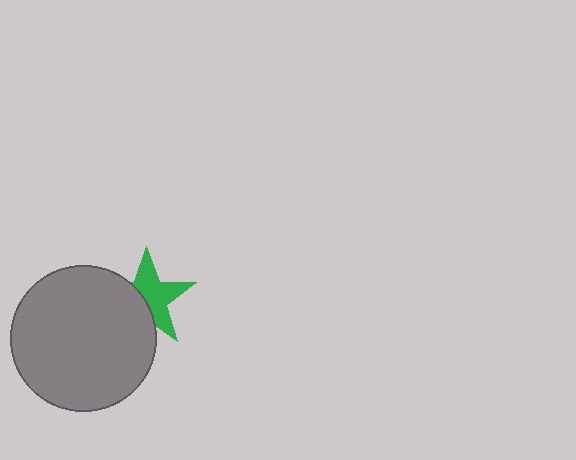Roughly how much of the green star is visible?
About half of it is visible (roughly 58%).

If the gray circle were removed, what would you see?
You would see the complete green star.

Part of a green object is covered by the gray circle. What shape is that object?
It is a star.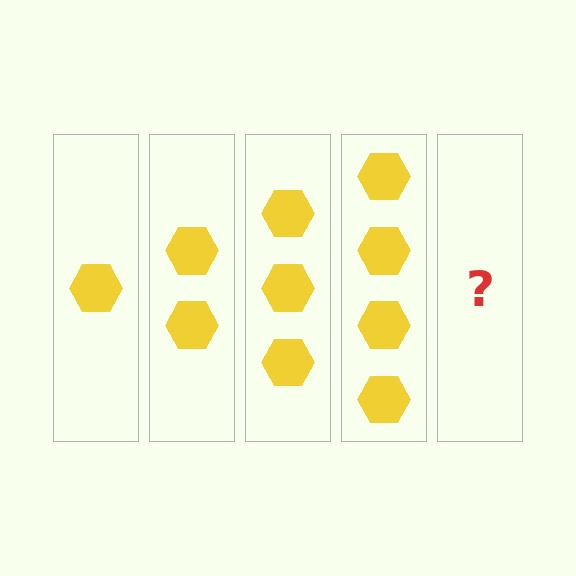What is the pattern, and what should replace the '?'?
The pattern is that each step adds one more hexagon. The '?' should be 5 hexagons.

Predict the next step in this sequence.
The next step is 5 hexagons.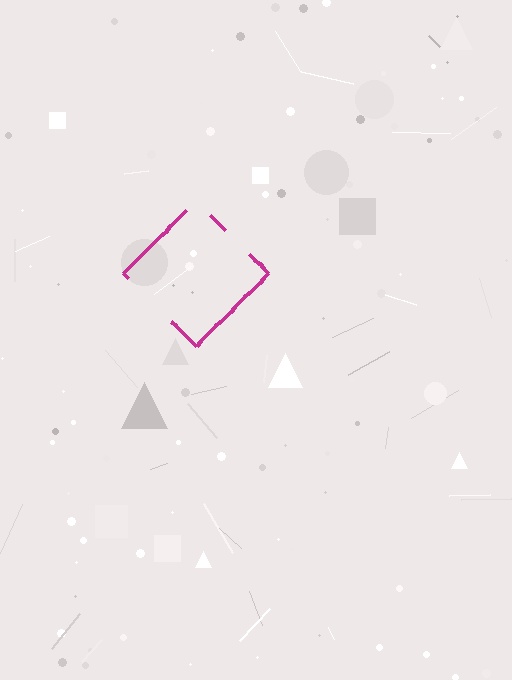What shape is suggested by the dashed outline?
The dashed outline suggests a diamond.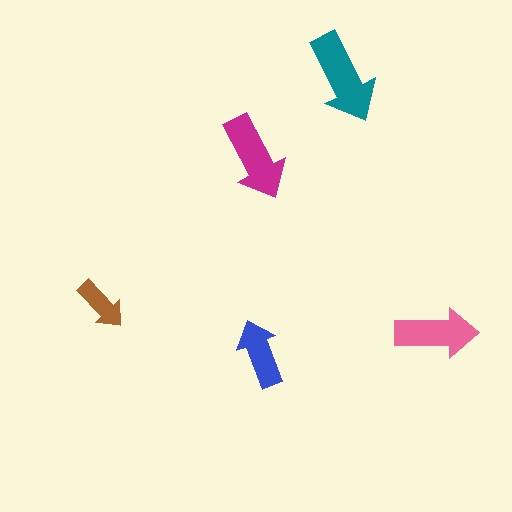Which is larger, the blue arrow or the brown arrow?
The blue one.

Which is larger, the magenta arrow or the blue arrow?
The magenta one.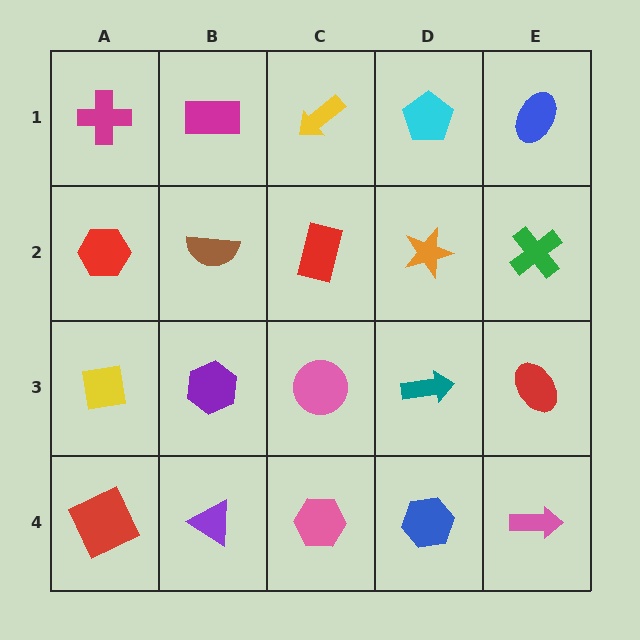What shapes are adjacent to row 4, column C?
A pink circle (row 3, column C), a purple triangle (row 4, column B), a blue hexagon (row 4, column D).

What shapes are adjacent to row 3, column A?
A red hexagon (row 2, column A), a red square (row 4, column A), a purple hexagon (row 3, column B).